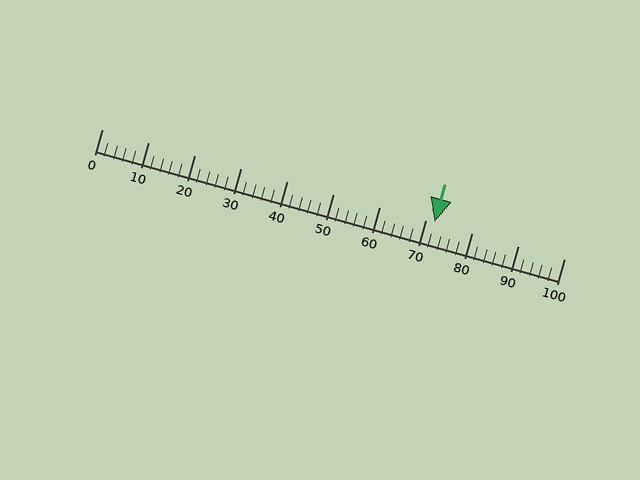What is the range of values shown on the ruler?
The ruler shows values from 0 to 100.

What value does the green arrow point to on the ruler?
The green arrow points to approximately 72.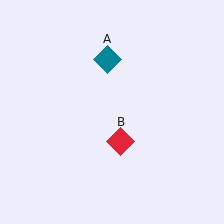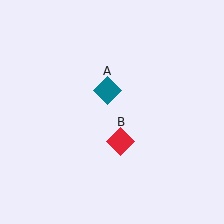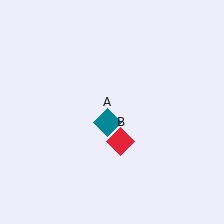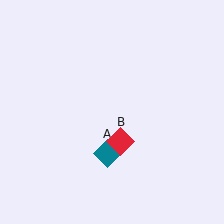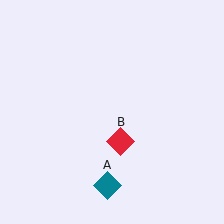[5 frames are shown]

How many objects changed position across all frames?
1 object changed position: teal diamond (object A).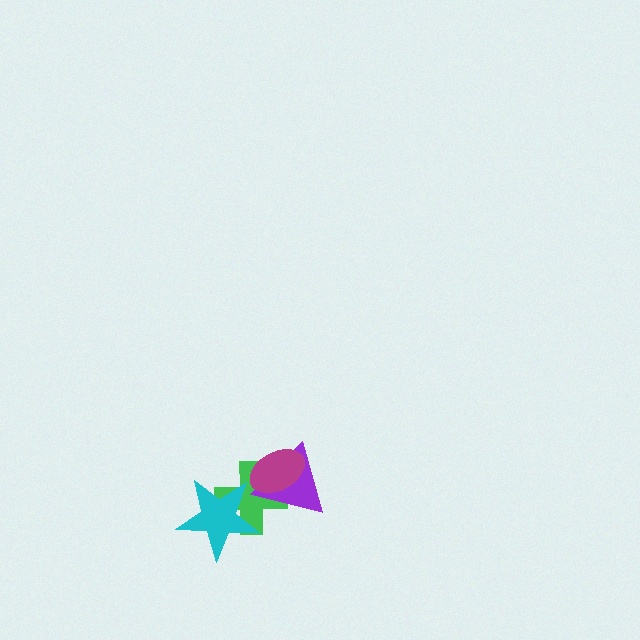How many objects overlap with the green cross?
3 objects overlap with the green cross.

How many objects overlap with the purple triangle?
2 objects overlap with the purple triangle.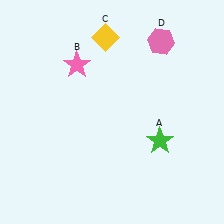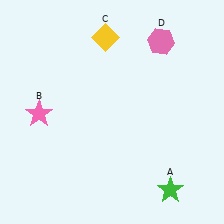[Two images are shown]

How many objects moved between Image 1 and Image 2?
2 objects moved between the two images.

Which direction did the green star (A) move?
The green star (A) moved down.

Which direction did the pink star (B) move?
The pink star (B) moved down.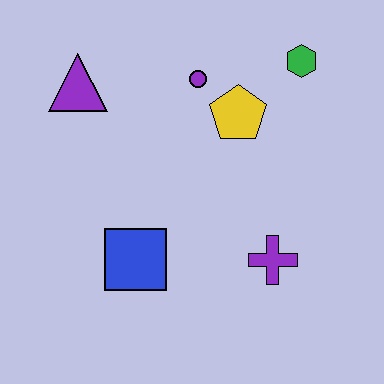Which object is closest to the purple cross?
The blue square is closest to the purple cross.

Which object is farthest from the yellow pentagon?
The blue square is farthest from the yellow pentagon.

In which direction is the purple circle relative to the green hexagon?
The purple circle is to the left of the green hexagon.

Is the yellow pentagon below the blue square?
No